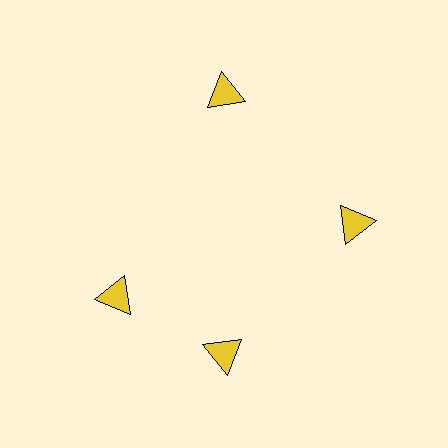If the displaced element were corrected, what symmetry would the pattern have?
It would have 4-fold rotational symmetry — the pattern would map onto itself every 90 degrees.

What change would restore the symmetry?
The symmetry would be restored by rotating it back into even spacing with its neighbors so that all 4 triangles sit at equal angles and equal distance from the center.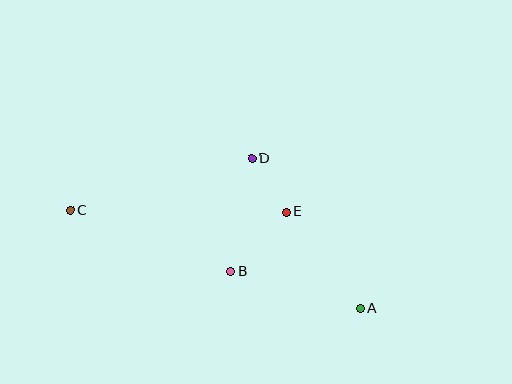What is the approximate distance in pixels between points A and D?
The distance between A and D is approximately 184 pixels.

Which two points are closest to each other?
Points D and E are closest to each other.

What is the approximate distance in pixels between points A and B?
The distance between A and B is approximately 134 pixels.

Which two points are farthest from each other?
Points A and C are farthest from each other.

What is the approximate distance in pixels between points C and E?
The distance between C and E is approximately 216 pixels.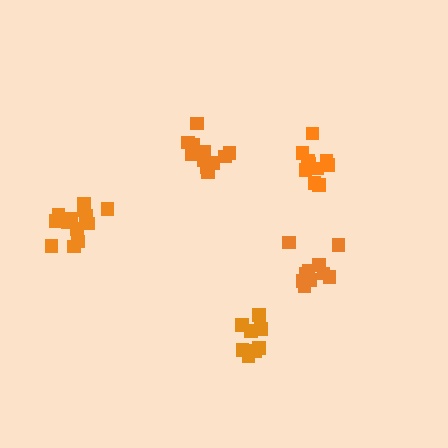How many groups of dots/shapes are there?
There are 5 groups.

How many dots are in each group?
Group 1: 10 dots, Group 2: 12 dots, Group 3: 15 dots, Group 4: 10 dots, Group 5: 10 dots (57 total).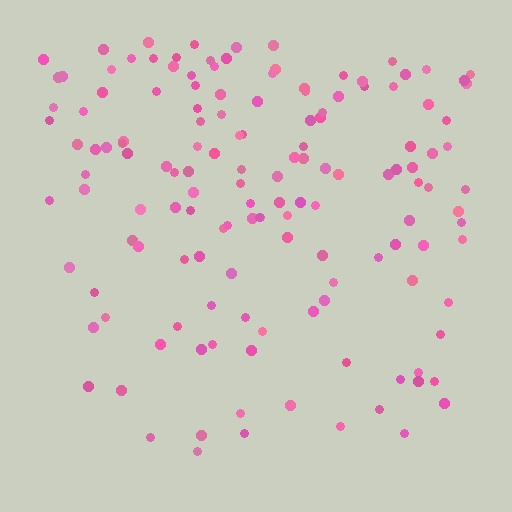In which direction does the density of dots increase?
From bottom to top, with the top side densest.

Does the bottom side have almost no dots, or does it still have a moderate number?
Still a moderate number, just noticeably fewer than the top.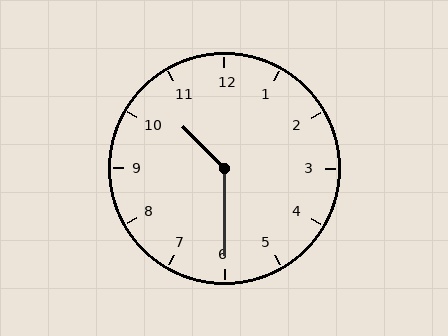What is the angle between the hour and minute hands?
Approximately 135 degrees.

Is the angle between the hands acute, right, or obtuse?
It is obtuse.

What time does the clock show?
10:30.